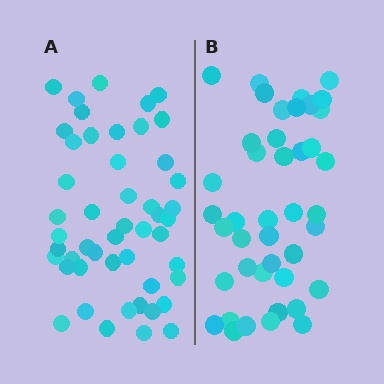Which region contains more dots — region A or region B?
Region A (the left region) has more dots.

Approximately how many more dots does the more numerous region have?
Region A has roughly 8 or so more dots than region B.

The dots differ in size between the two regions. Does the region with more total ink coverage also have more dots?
No. Region B has more total ink coverage because its dots are larger, but region A actually contains more individual dots. Total area can be misleading — the number of items is what matters here.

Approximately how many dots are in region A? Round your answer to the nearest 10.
About 50 dots. (The exact count is 49, which rounds to 50.)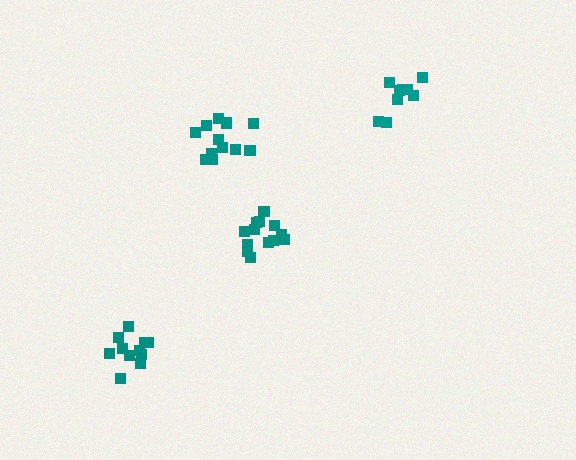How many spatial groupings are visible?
There are 4 spatial groupings.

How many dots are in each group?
Group 1: 11 dots, Group 2: 12 dots, Group 3: 9 dots, Group 4: 13 dots (45 total).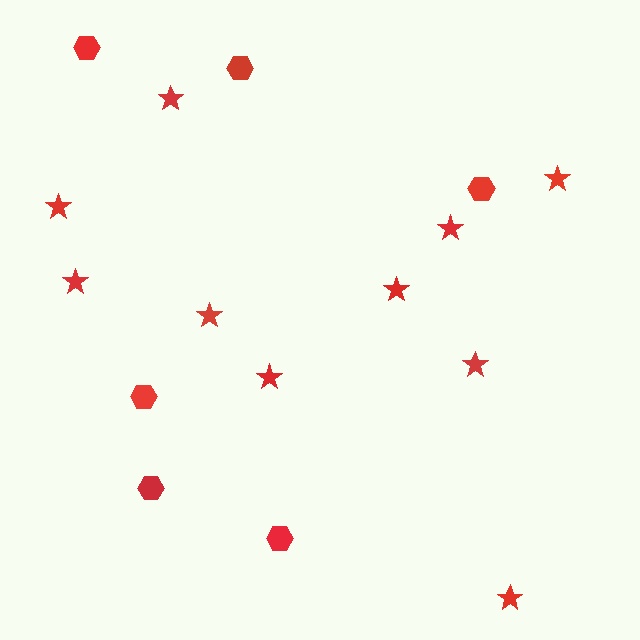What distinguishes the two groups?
There are 2 groups: one group of hexagons (6) and one group of stars (10).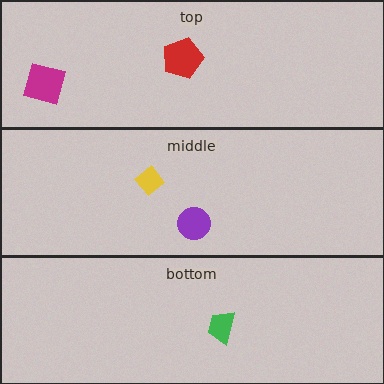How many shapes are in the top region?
2.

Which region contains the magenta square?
The top region.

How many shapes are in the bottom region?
1.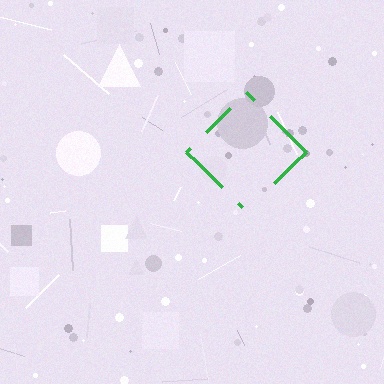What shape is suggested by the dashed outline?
The dashed outline suggests a diamond.